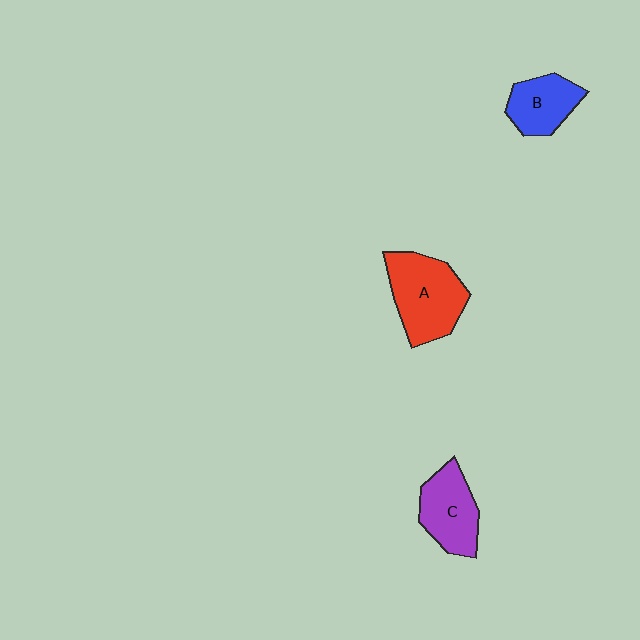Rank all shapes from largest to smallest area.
From largest to smallest: A (red), C (purple), B (blue).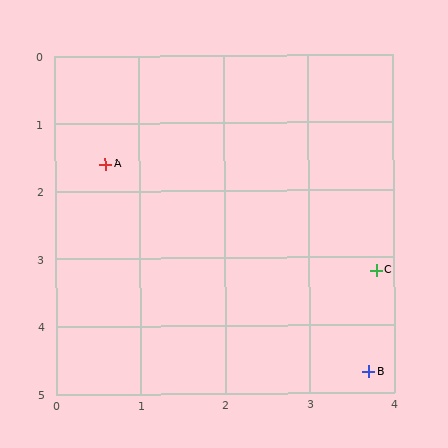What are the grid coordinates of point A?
Point A is at approximately (0.6, 1.6).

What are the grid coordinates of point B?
Point B is at approximately (3.7, 4.7).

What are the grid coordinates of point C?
Point C is at approximately (3.8, 3.2).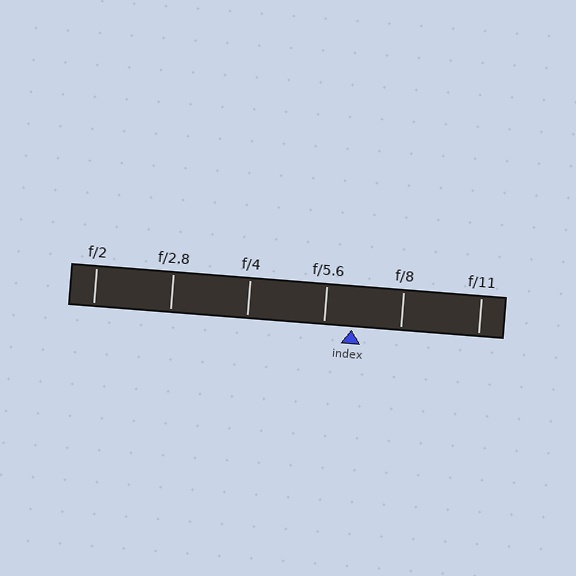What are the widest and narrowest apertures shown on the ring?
The widest aperture shown is f/2 and the narrowest is f/11.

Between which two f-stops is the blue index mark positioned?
The index mark is between f/5.6 and f/8.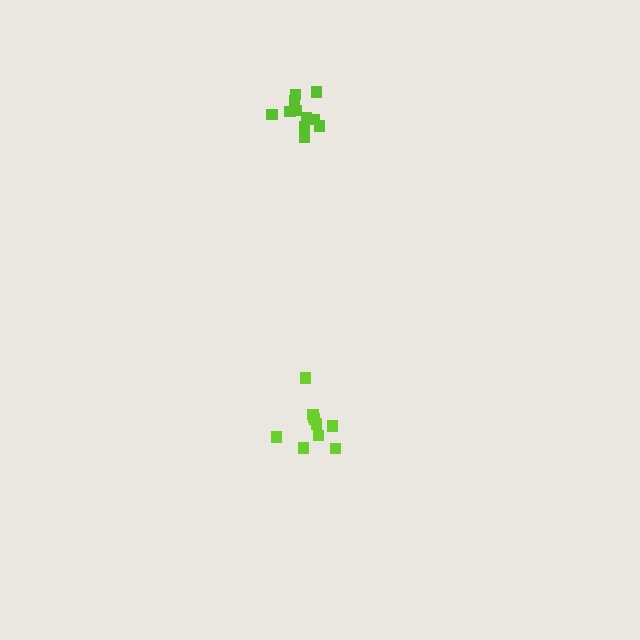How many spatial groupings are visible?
There are 2 spatial groupings.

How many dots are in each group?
Group 1: 11 dots, Group 2: 10 dots (21 total).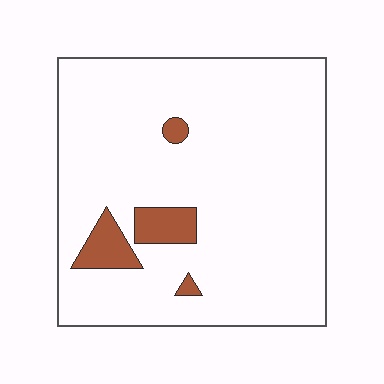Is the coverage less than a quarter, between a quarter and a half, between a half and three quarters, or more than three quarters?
Less than a quarter.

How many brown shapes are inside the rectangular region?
4.